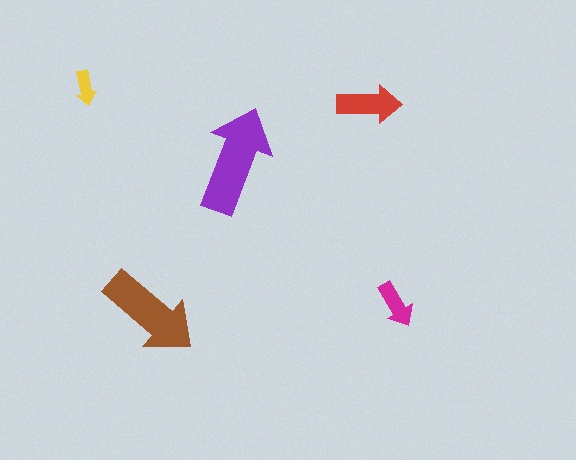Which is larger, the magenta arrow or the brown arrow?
The brown one.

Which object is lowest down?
The brown arrow is bottommost.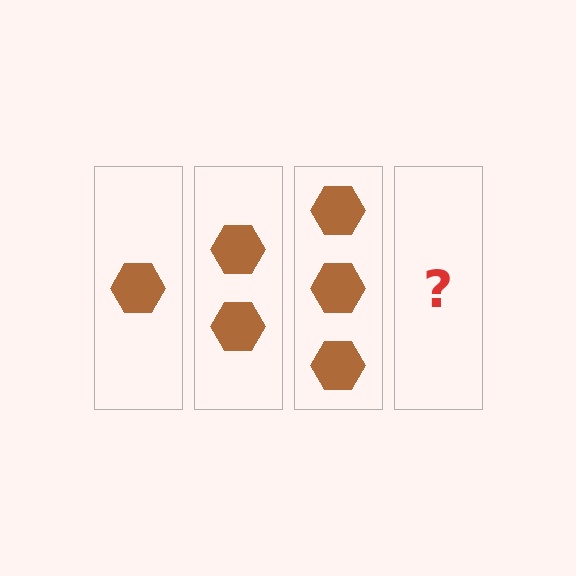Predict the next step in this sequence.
The next step is 4 hexagons.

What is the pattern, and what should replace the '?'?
The pattern is that each step adds one more hexagon. The '?' should be 4 hexagons.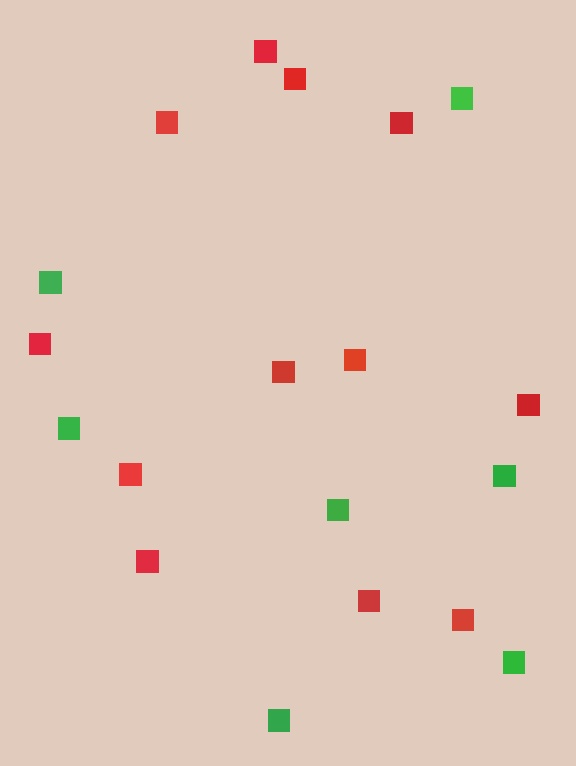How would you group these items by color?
There are 2 groups: one group of green squares (7) and one group of red squares (12).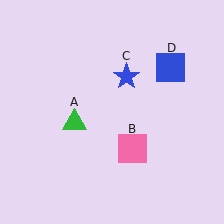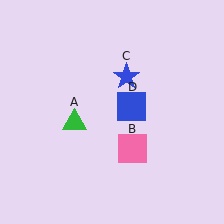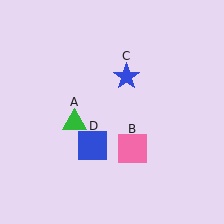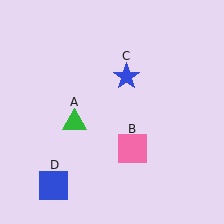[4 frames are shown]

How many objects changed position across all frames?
1 object changed position: blue square (object D).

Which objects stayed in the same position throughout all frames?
Green triangle (object A) and pink square (object B) and blue star (object C) remained stationary.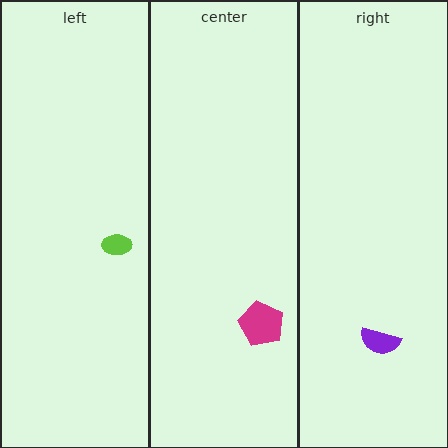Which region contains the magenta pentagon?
The center region.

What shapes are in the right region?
The purple semicircle.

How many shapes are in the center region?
1.